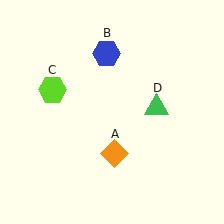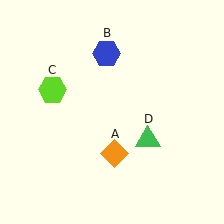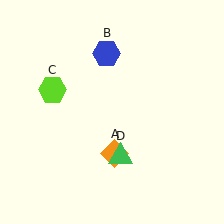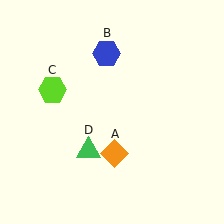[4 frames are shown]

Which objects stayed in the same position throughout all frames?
Orange diamond (object A) and blue hexagon (object B) and lime hexagon (object C) remained stationary.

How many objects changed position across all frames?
1 object changed position: green triangle (object D).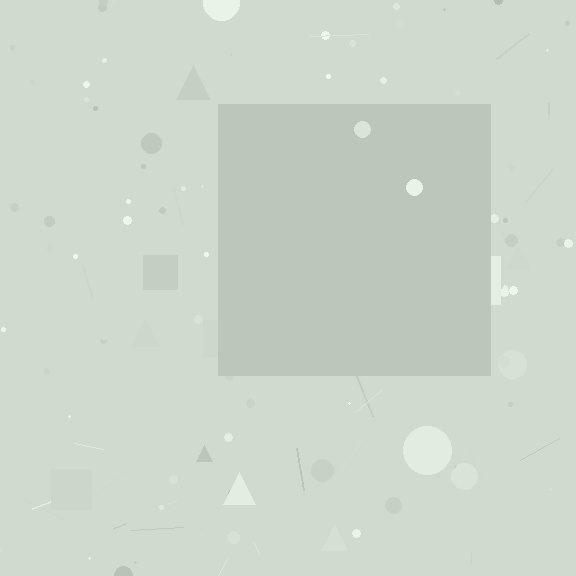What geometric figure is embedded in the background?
A square is embedded in the background.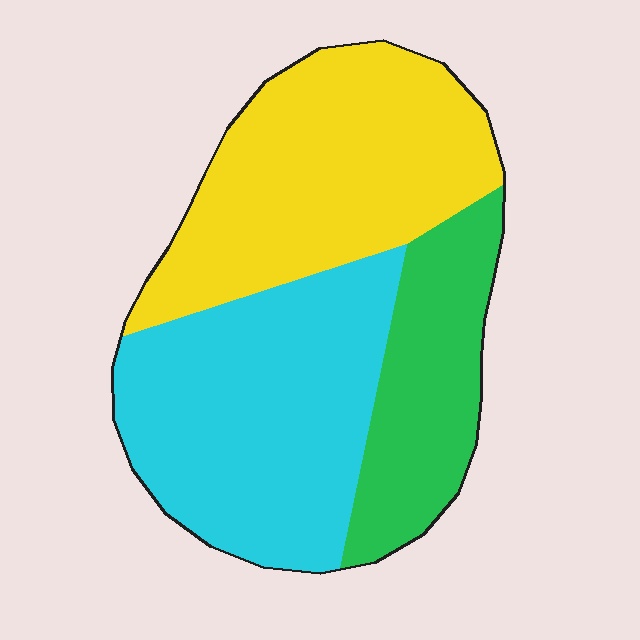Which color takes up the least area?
Green, at roughly 20%.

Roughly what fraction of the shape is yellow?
Yellow covers roughly 40% of the shape.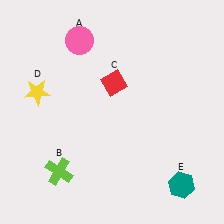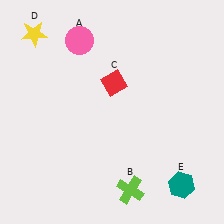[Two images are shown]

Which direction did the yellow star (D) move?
The yellow star (D) moved up.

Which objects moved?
The objects that moved are: the lime cross (B), the yellow star (D).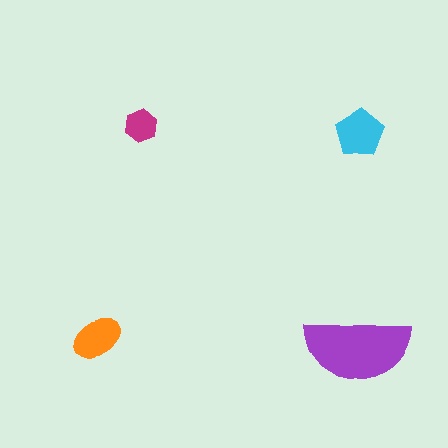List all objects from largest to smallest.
The purple semicircle, the cyan pentagon, the orange ellipse, the magenta hexagon.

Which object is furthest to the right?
The cyan pentagon is rightmost.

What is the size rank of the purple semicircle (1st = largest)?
1st.